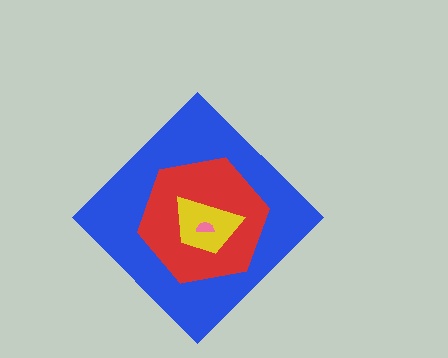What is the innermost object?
The pink semicircle.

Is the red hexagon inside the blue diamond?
Yes.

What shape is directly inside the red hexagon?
The yellow trapezoid.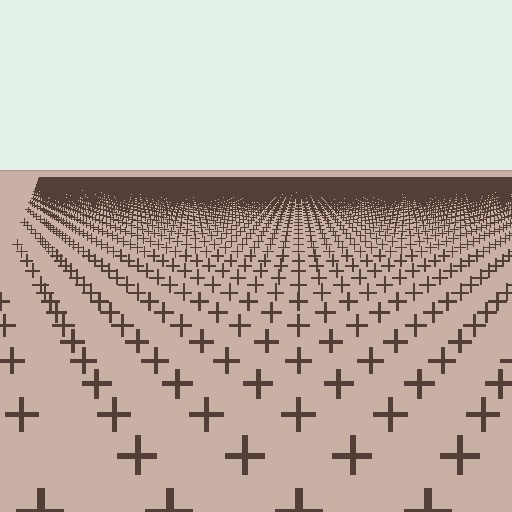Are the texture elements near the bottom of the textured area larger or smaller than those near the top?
Larger. Near the bottom, elements are closer to the viewer and appear at a bigger on-screen size.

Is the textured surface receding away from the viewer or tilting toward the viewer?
The surface is receding away from the viewer. Texture elements get smaller and denser toward the top.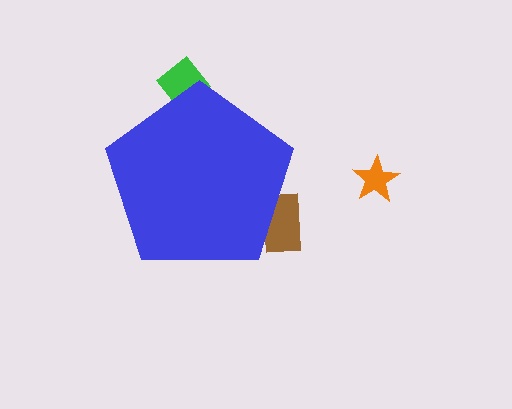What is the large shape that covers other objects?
A blue pentagon.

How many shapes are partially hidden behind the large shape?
2 shapes are partially hidden.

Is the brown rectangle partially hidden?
Yes, the brown rectangle is partially hidden behind the blue pentagon.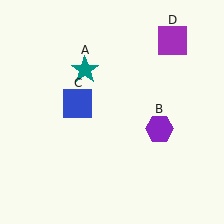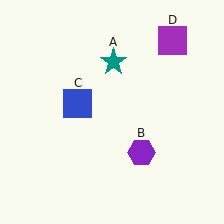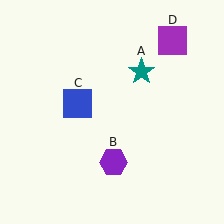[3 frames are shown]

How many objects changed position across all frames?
2 objects changed position: teal star (object A), purple hexagon (object B).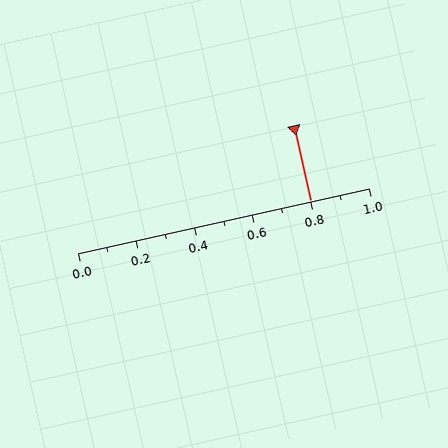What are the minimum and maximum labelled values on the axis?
The axis runs from 0.0 to 1.0.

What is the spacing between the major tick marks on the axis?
The major ticks are spaced 0.2 apart.